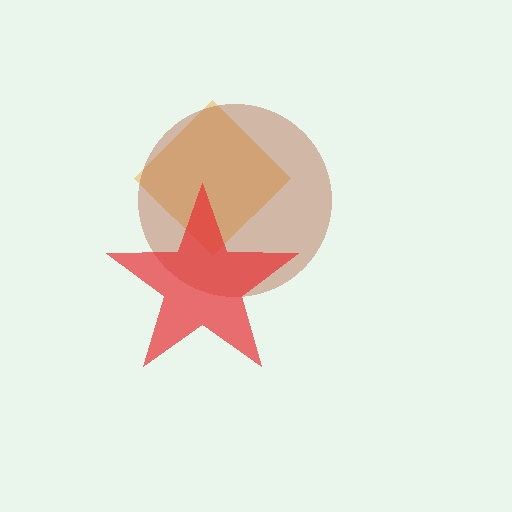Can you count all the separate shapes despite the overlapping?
Yes, there are 3 separate shapes.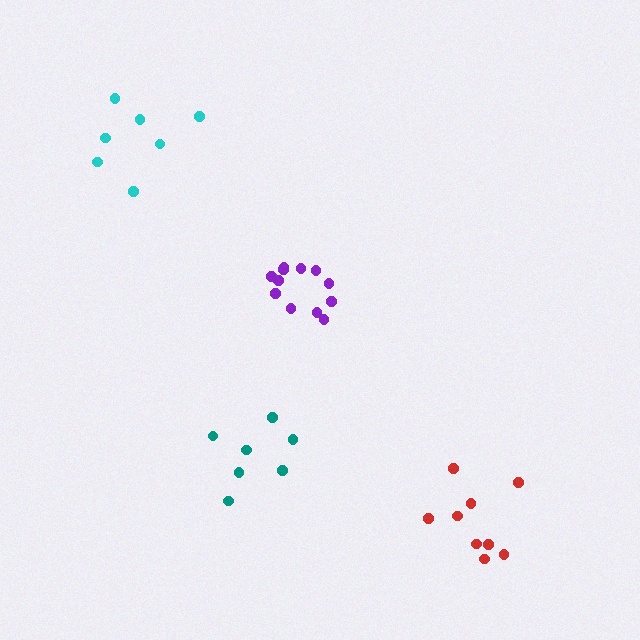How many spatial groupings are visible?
There are 4 spatial groupings.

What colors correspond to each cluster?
The clusters are colored: teal, red, purple, cyan.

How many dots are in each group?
Group 1: 7 dots, Group 2: 9 dots, Group 3: 12 dots, Group 4: 7 dots (35 total).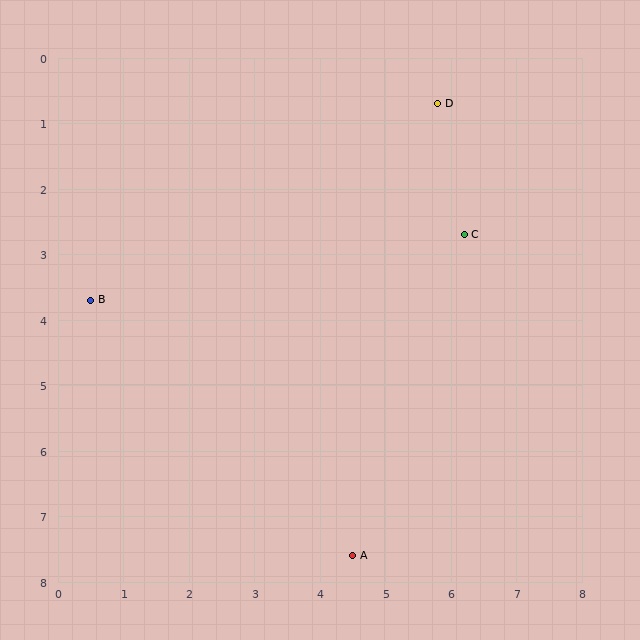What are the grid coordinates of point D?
Point D is at approximately (5.8, 0.7).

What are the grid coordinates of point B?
Point B is at approximately (0.5, 3.7).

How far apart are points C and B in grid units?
Points C and B are about 5.8 grid units apart.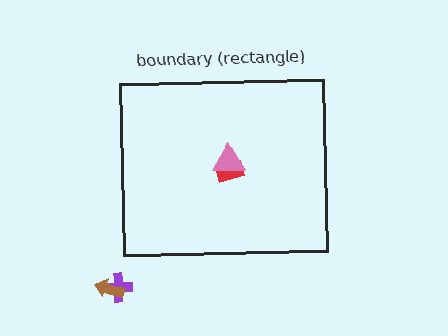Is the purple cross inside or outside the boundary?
Outside.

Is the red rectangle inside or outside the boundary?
Inside.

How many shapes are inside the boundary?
2 inside, 2 outside.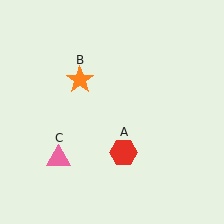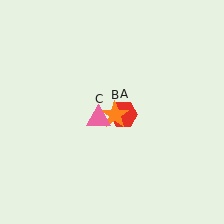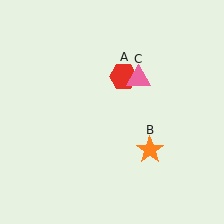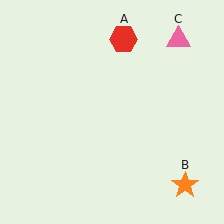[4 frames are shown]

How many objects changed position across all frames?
3 objects changed position: red hexagon (object A), orange star (object B), pink triangle (object C).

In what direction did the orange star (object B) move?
The orange star (object B) moved down and to the right.